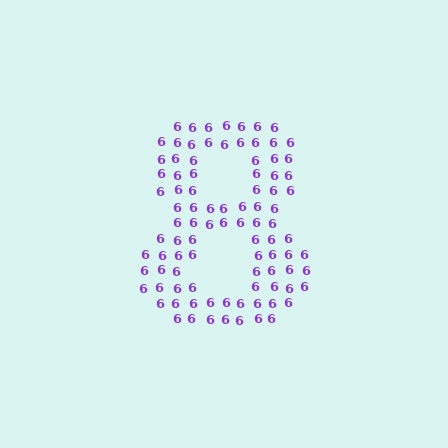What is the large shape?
The large shape is the digit 8.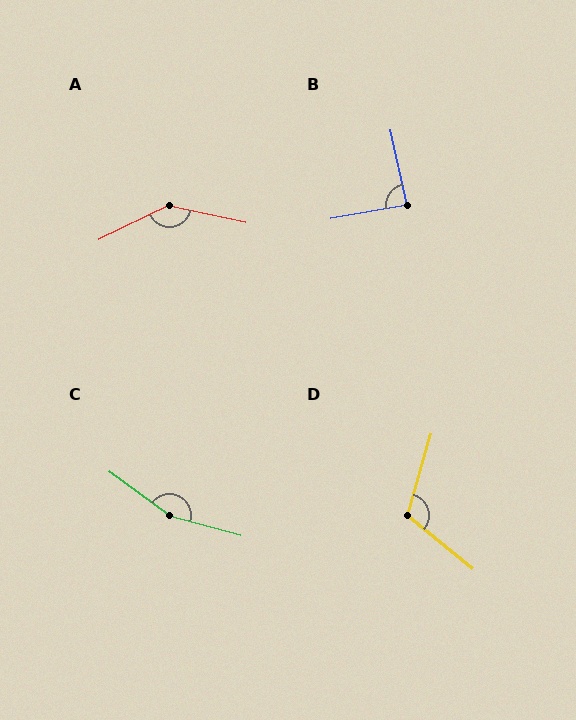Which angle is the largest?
C, at approximately 159 degrees.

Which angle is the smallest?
B, at approximately 88 degrees.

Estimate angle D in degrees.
Approximately 113 degrees.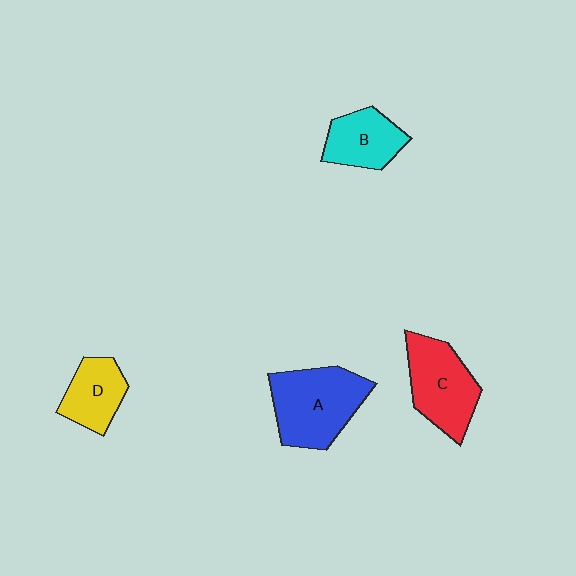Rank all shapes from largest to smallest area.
From largest to smallest: A (blue), C (red), B (cyan), D (yellow).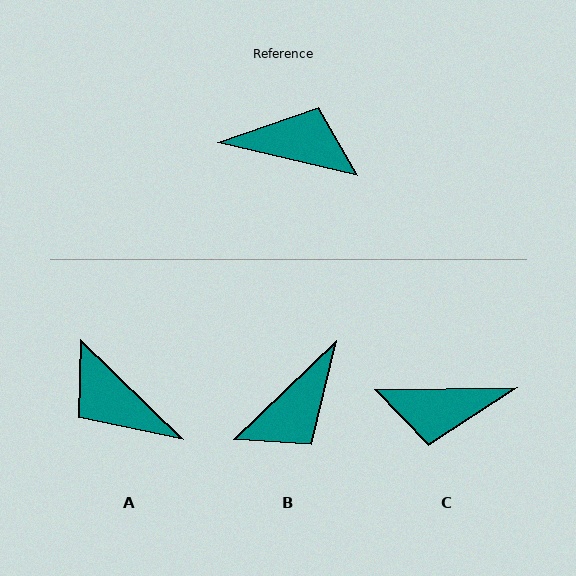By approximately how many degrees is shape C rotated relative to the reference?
Approximately 166 degrees clockwise.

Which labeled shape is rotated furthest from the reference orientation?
C, about 166 degrees away.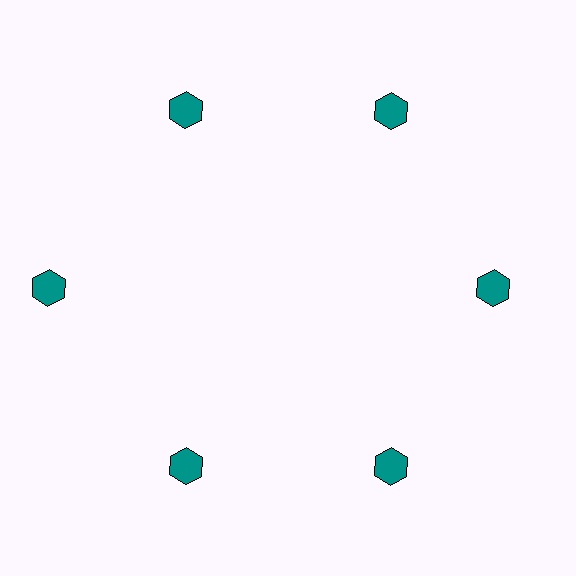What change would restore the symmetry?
The symmetry would be restored by moving it inward, back onto the ring so that all 6 hexagons sit at equal angles and equal distance from the center.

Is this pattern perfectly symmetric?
No. The 6 teal hexagons are arranged in a ring, but one element near the 9 o'clock position is pushed outward from the center, breaking the 6-fold rotational symmetry.